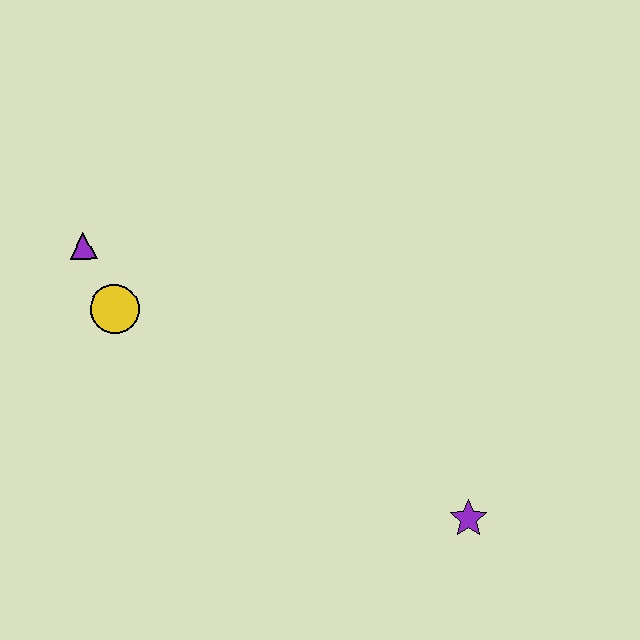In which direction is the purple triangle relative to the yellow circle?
The purple triangle is above the yellow circle.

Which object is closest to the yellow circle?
The purple triangle is closest to the yellow circle.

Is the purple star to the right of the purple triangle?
Yes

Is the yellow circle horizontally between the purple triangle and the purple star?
Yes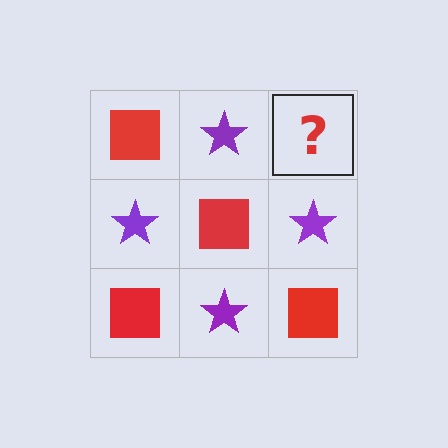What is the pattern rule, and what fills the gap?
The rule is that it alternates red square and purple star in a checkerboard pattern. The gap should be filled with a red square.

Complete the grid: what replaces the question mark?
The question mark should be replaced with a red square.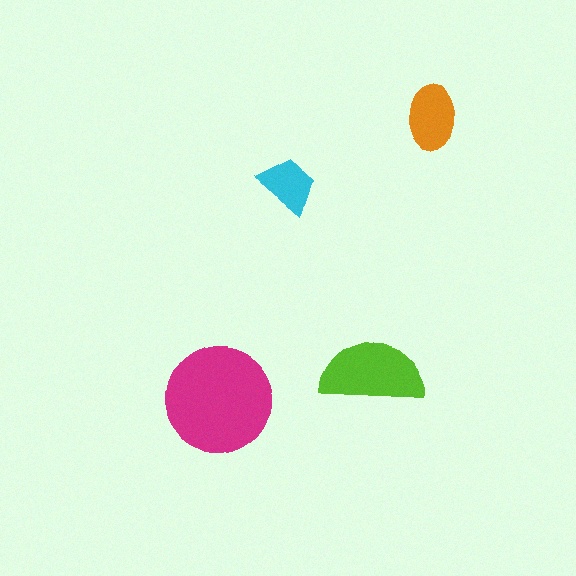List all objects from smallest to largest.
The cyan trapezoid, the orange ellipse, the lime semicircle, the magenta circle.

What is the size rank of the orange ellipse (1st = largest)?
3rd.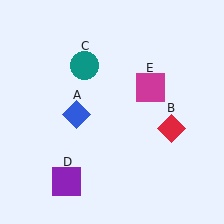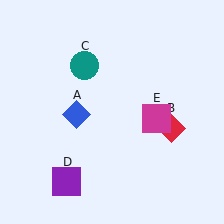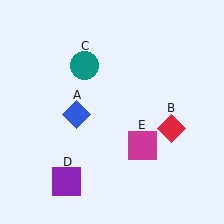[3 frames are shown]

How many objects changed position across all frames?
1 object changed position: magenta square (object E).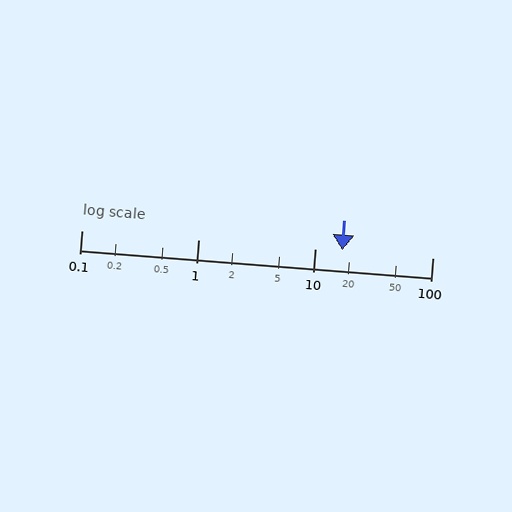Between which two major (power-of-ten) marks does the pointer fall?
The pointer is between 10 and 100.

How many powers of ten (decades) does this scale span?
The scale spans 3 decades, from 0.1 to 100.